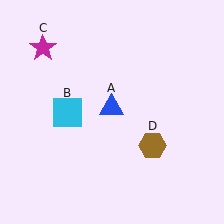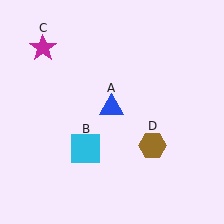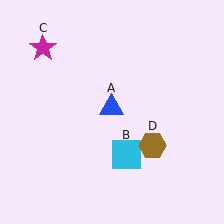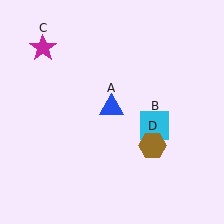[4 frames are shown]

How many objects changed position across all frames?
1 object changed position: cyan square (object B).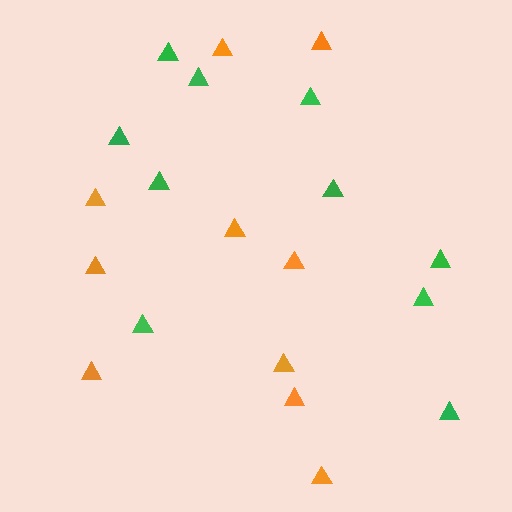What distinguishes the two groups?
There are 2 groups: one group of orange triangles (10) and one group of green triangles (10).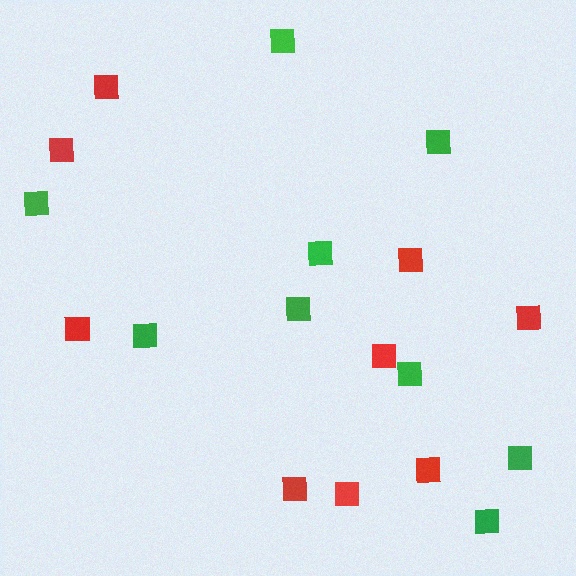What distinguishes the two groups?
There are 2 groups: one group of red squares (9) and one group of green squares (9).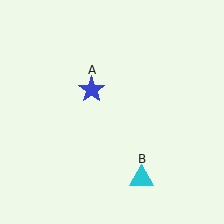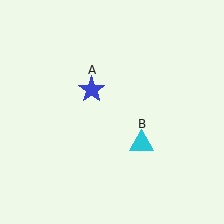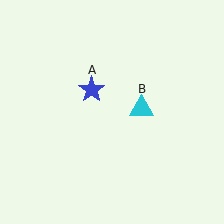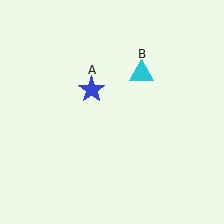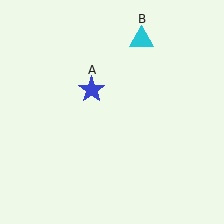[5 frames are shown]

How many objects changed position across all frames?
1 object changed position: cyan triangle (object B).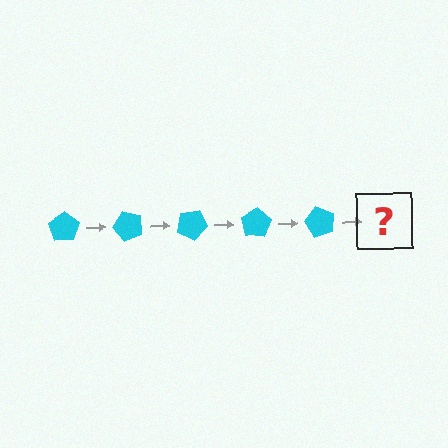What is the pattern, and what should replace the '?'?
The pattern is that the pentagon rotates 50 degrees each step. The '?' should be a cyan pentagon rotated 250 degrees.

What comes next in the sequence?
The next element should be a cyan pentagon rotated 250 degrees.